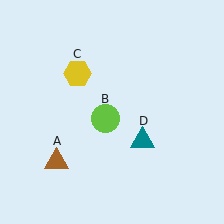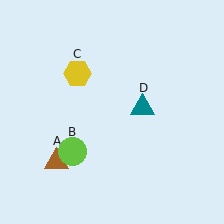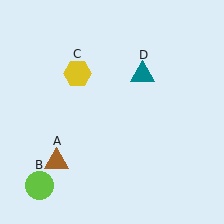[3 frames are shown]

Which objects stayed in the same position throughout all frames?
Brown triangle (object A) and yellow hexagon (object C) remained stationary.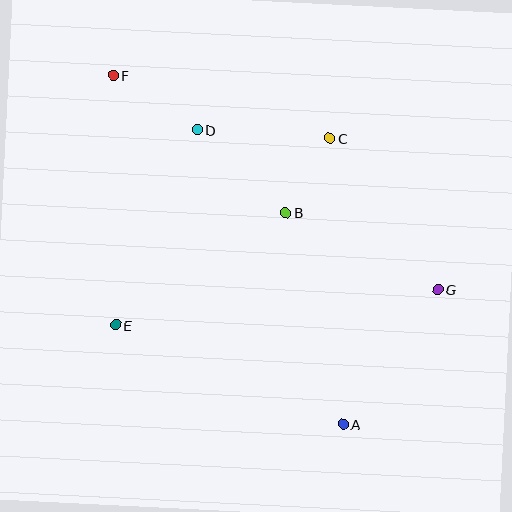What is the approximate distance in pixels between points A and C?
The distance between A and C is approximately 286 pixels.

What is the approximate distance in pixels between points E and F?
The distance between E and F is approximately 249 pixels.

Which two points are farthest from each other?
Points A and F are farthest from each other.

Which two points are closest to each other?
Points B and C are closest to each other.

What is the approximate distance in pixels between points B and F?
The distance between B and F is approximately 221 pixels.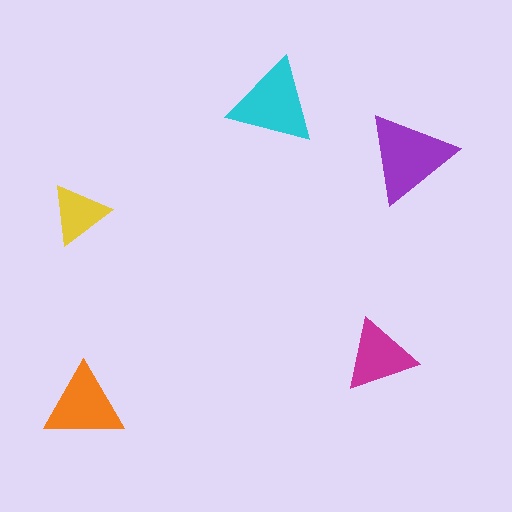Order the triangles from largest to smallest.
the purple one, the cyan one, the orange one, the magenta one, the yellow one.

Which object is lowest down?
The orange triangle is bottommost.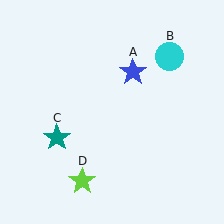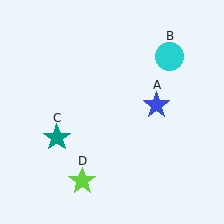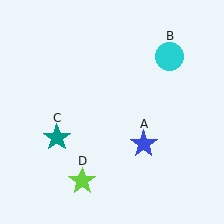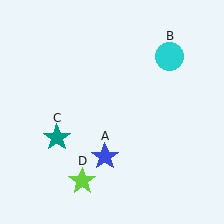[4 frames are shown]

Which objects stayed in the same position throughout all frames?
Cyan circle (object B) and teal star (object C) and lime star (object D) remained stationary.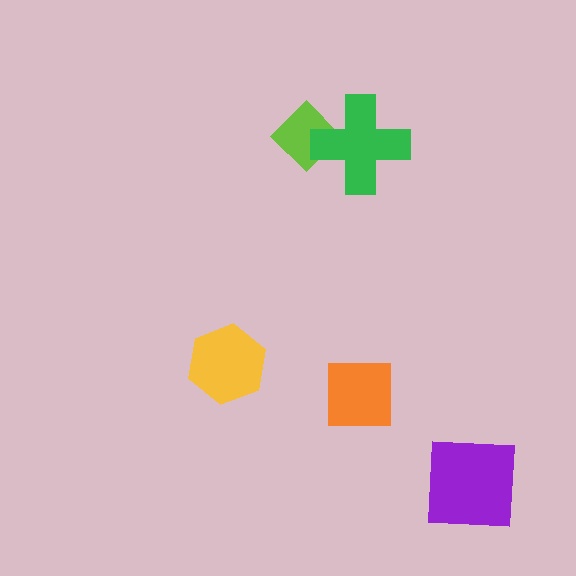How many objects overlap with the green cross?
1 object overlaps with the green cross.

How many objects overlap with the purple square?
0 objects overlap with the purple square.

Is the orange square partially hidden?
No, no other shape covers it.